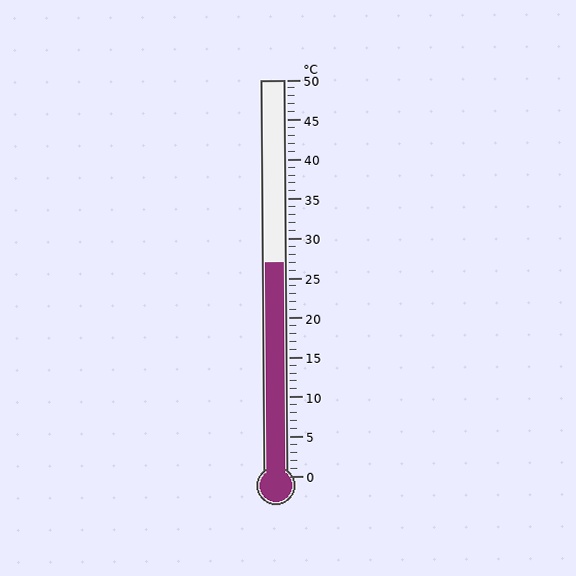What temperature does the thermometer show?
The thermometer shows approximately 27°C.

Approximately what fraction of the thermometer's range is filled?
The thermometer is filled to approximately 55% of its range.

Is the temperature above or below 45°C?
The temperature is below 45°C.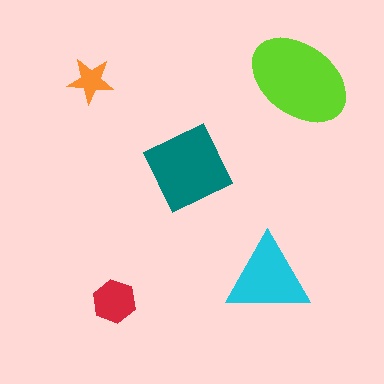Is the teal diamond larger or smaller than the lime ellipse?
Smaller.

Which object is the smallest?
The orange star.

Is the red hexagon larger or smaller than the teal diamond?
Smaller.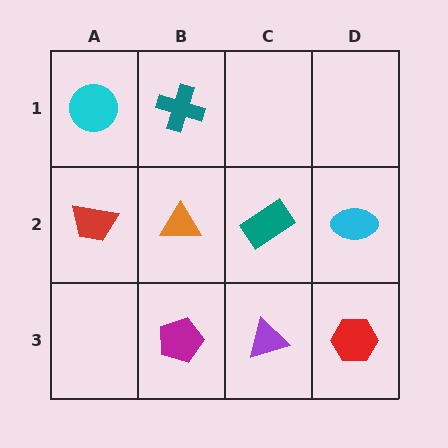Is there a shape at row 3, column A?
No, that cell is empty.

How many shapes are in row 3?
3 shapes.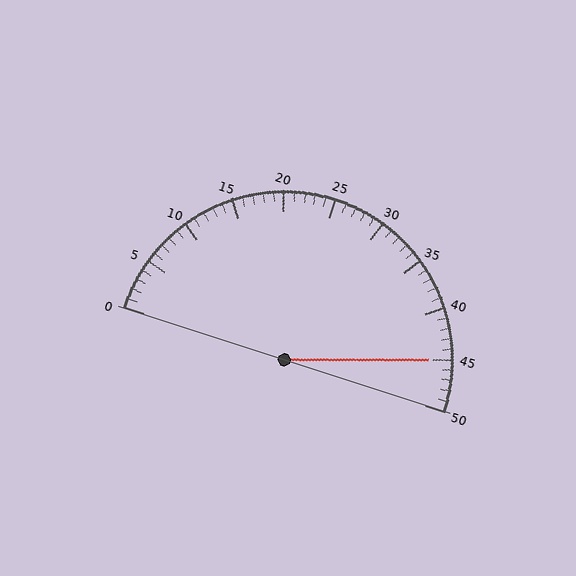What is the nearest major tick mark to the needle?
The nearest major tick mark is 45.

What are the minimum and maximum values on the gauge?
The gauge ranges from 0 to 50.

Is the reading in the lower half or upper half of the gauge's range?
The reading is in the upper half of the range (0 to 50).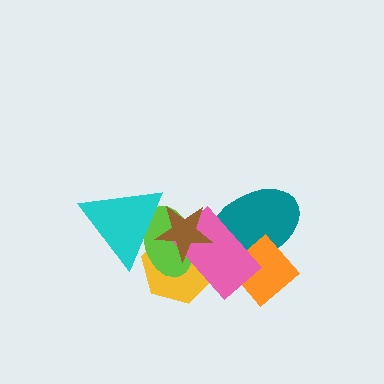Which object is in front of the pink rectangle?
The brown star is in front of the pink rectangle.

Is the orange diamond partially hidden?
Yes, it is partially covered by another shape.